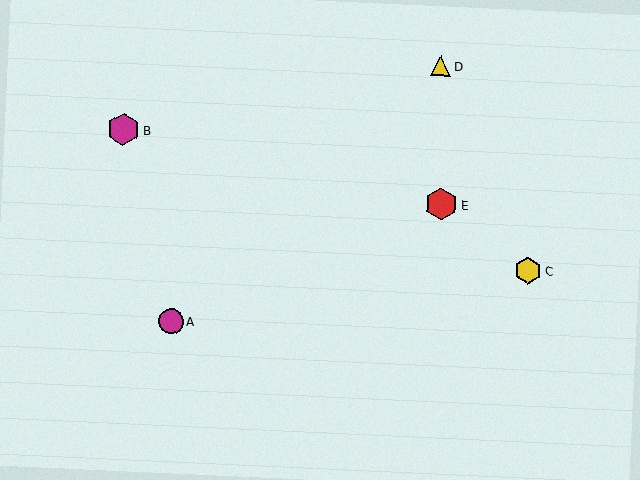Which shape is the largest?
The red hexagon (labeled E) is the largest.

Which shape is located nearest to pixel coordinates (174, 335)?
The magenta circle (labeled A) at (171, 321) is nearest to that location.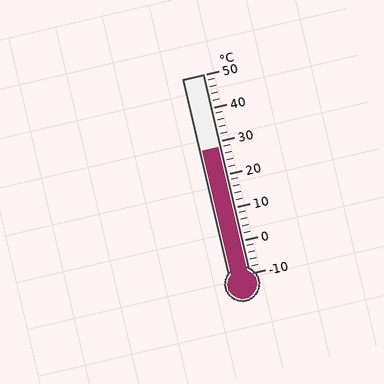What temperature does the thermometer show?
The thermometer shows approximately 28°C.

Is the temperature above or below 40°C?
The temperature is below 40°C.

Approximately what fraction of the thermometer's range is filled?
The thermometer is filled to approximately 65% of its range.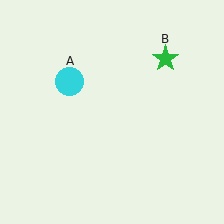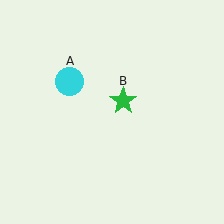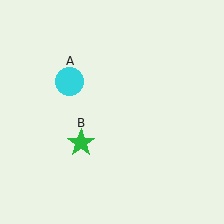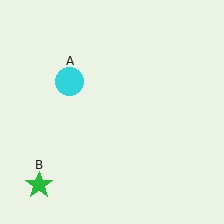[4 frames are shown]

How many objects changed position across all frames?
1 object changed position: green star (object B).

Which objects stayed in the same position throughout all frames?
Cyan circle (object A) remained stationary.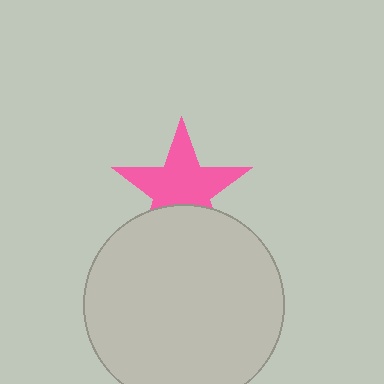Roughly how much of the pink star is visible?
Most of it is visible (roughly 69%).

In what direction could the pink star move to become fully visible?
The pink star could move up. That would shift it out from behind the light gray circle entirely.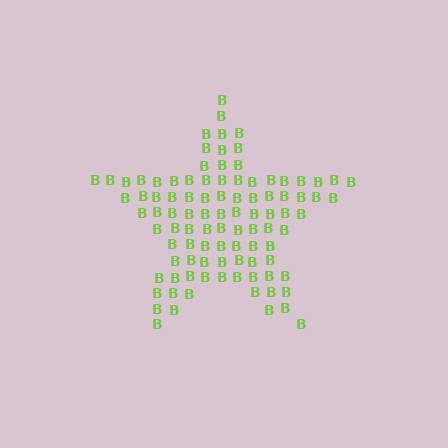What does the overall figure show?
The overall figure shows a star.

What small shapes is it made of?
It is made of small letter B's.